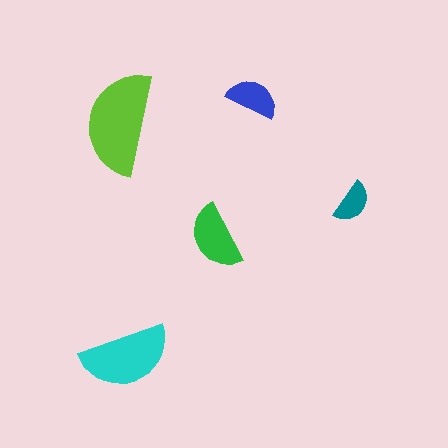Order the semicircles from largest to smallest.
the lime one, the cyan one, the green one, the blue one, the teal one.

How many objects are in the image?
There are 5 objects in the image.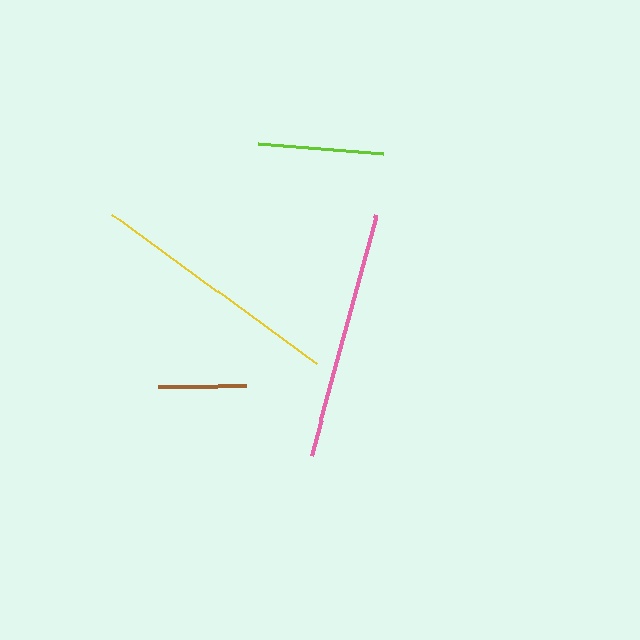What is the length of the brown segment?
The brown segment is approximately 88 pixels long.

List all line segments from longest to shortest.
From longest to shortest: yellow, pink, lime, brown.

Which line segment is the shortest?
The brown line is the shortest at approximately 88 pixels.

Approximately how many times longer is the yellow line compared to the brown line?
The yellow line is approximately 2.9 times the length of the brown line.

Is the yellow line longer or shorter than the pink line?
The yellow line is longer than the pink line.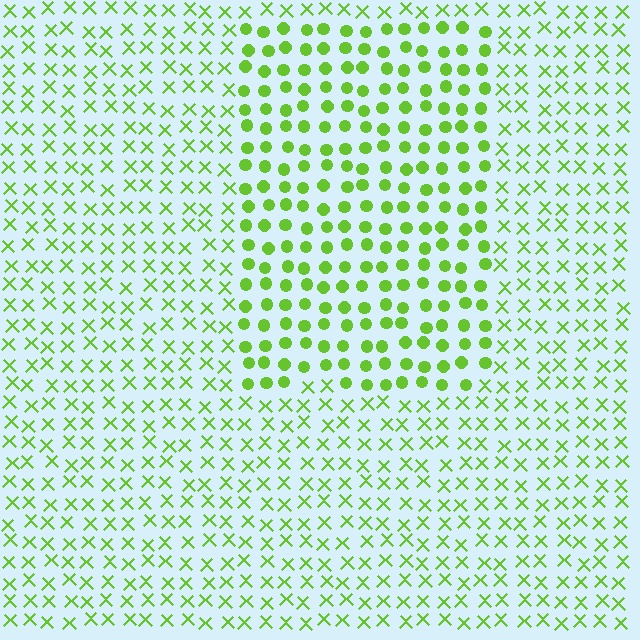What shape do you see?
I see a rectangle.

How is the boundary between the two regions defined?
The boundary is defined by a change in element shape: circles inside vs. X marks outside. All elements share the same color and spacing.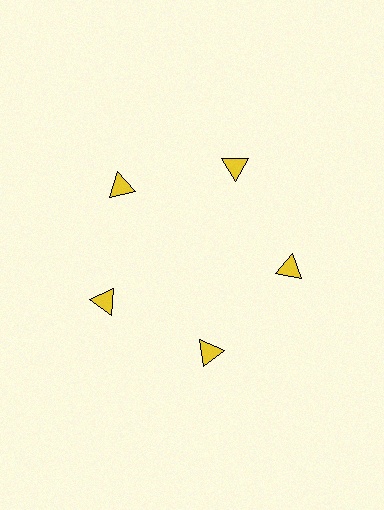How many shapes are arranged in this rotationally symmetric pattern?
There are 5 shapes, arranged in 5 groups of 1.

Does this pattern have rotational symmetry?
Yes, this pattern has 5-fold rotational symmetry. It looks the same after rotating 72 degrees around the center.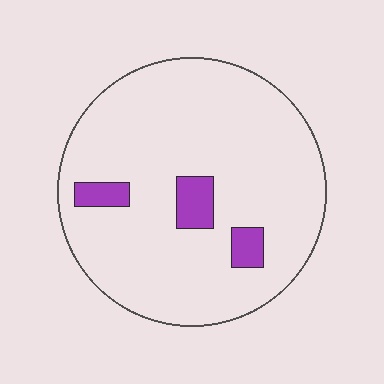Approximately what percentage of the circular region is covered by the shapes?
Approximately 10%.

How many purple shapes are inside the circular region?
3.